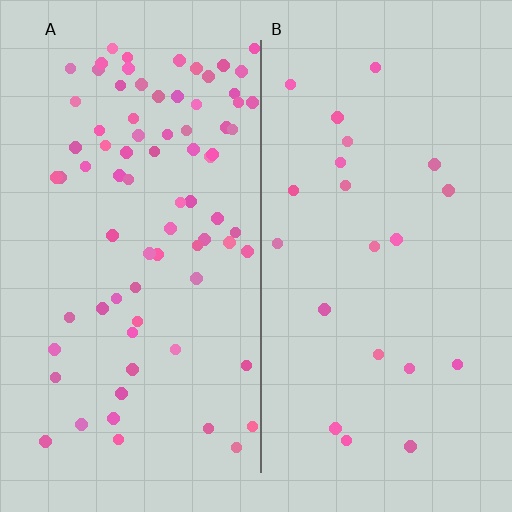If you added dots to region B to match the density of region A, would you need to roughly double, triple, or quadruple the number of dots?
Approximately quadruple.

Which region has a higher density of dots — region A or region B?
A (the left).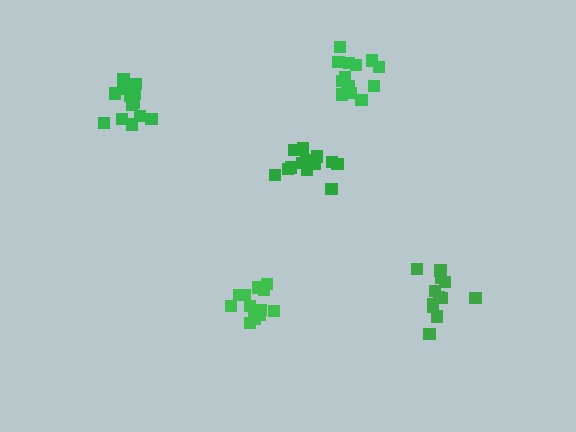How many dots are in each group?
Group 1: 12 dots, Group 2: 12 dots, Group 3: 13 dots, Group 4: 13 dots, Group 5: 14 dots (64 total).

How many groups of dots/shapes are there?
There are 5 groups.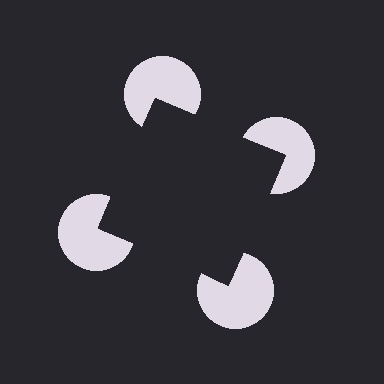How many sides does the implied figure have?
4 sides.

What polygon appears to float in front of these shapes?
An illusory square — its edges are inferred from the aligned wedge cuts in the pac-man discs, not physically drawn.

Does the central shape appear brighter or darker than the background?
It typically appears slightly darker than the background, even though no actual brightness change is drawn.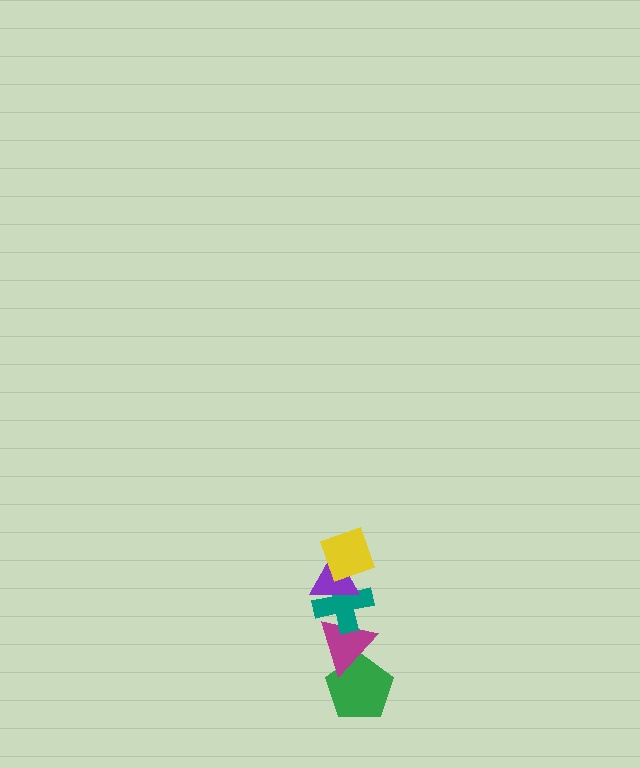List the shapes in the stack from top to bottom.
From top to bottom: the yellow square, the purple triangle, the teal cross, the magenta triangle, the green pentagon.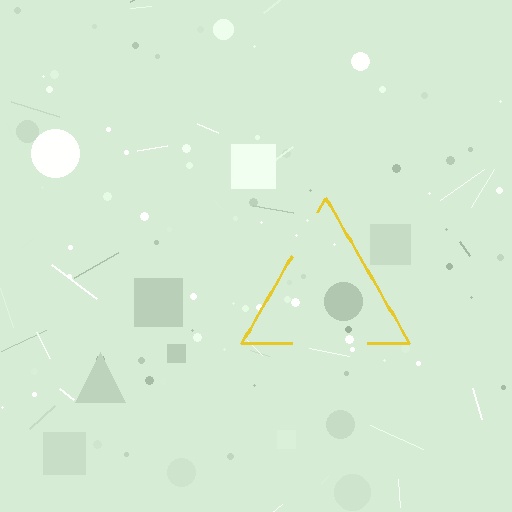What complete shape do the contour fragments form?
The contour fragments form a triangle.